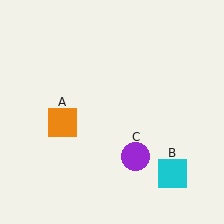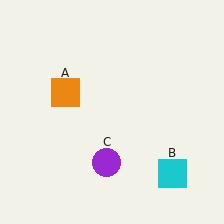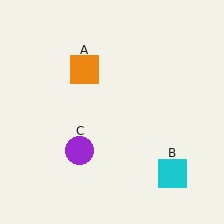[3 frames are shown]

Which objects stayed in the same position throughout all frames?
Cyan square (object B) remained stationary.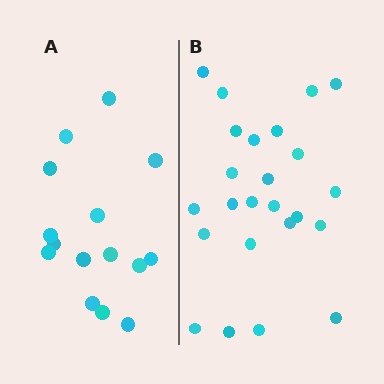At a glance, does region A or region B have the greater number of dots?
Region B (the right region) has more dots.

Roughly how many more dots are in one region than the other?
Region B has roughly 8 or so more dots than region A.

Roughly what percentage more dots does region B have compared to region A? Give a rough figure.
About 60% more.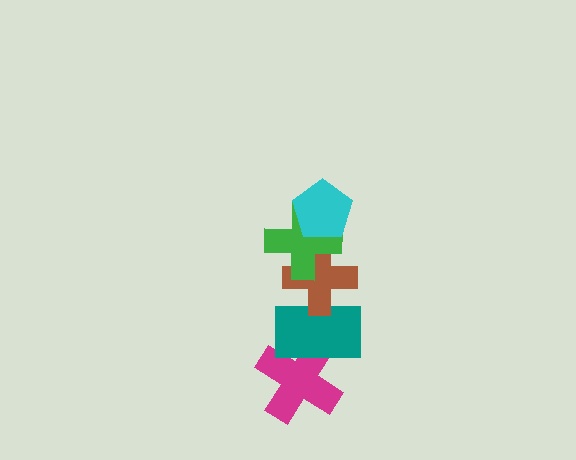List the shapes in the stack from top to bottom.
From top to bottom: the cyan pentagon, the green cross, the brown cross, the teal rectangle, the magenta cross.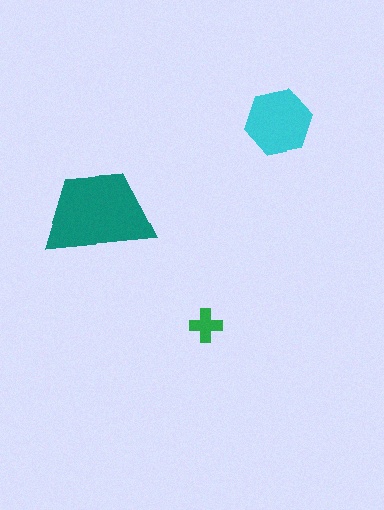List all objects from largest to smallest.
The teal trapezoid, the cyan hexagon, the green cross.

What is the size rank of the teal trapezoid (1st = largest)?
1st.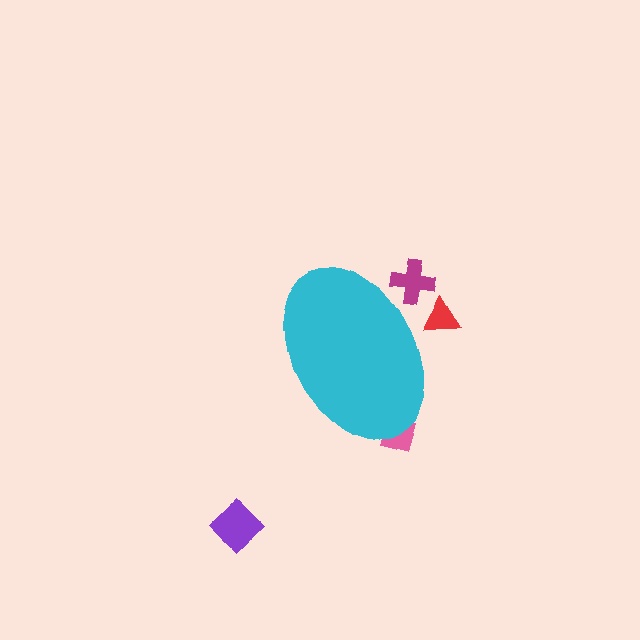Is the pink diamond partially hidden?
Yes, the pink diamond is partially hidden behind the cyan ellipse.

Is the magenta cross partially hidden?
Yes, the magenta cross is partially hidden behind the cyan ellipse.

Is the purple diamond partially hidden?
No, the purple diamond is fully visible.